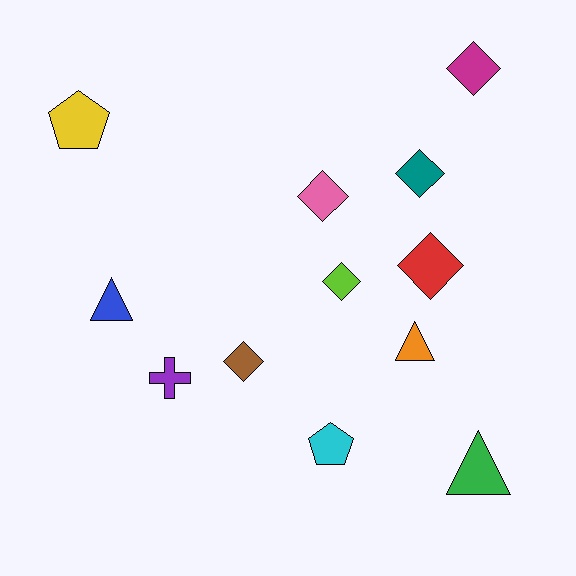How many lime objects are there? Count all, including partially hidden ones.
There is 1 lime object.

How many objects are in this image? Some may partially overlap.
There are 12 objects.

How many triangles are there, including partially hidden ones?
There are 3 triangles.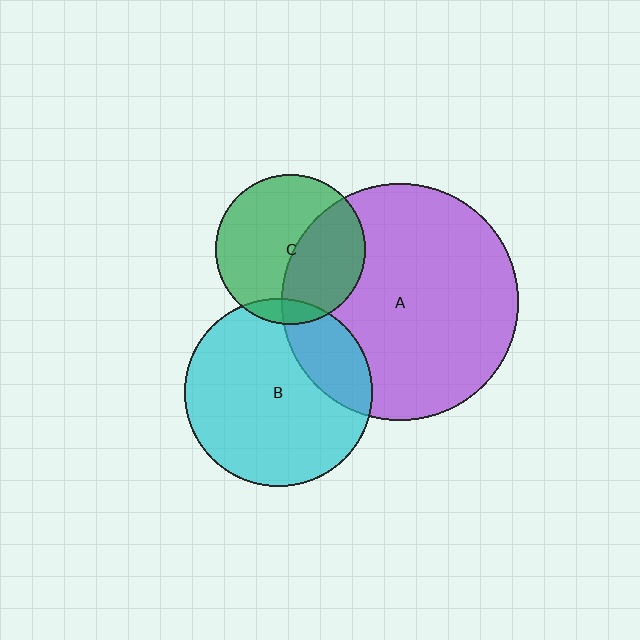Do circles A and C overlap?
Yes.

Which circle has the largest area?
Circle A (purple).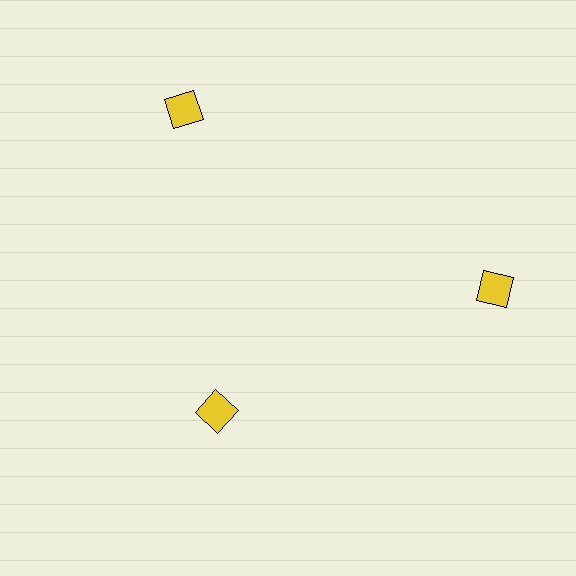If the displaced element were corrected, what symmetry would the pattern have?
It would have 3-fold rotational symmetry — the pattern would map onto itself every 120 degrees.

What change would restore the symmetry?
The symmetry would be restored by moving it outward, back onto the ring so that all 3 squares sit at equal angles and equal distance from the center.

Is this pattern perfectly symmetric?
No. The 3 yellow squares are arranged in a ring, but one element near the 7 o'clock position is pulled inward toward the center, breaking the 3-fold rotational symmetry.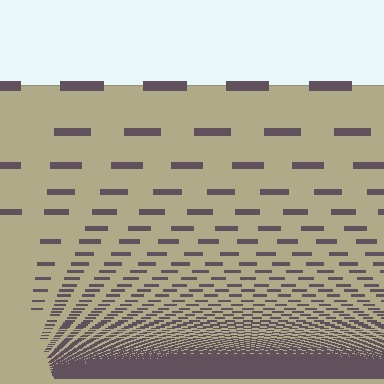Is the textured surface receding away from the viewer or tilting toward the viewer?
The surface appears to tilt toward the viewer. Texture elements get larger and sparser toward the top.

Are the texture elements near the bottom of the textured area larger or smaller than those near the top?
Smaller. The gradient is inverted — elements near the bottom are smaller and denser.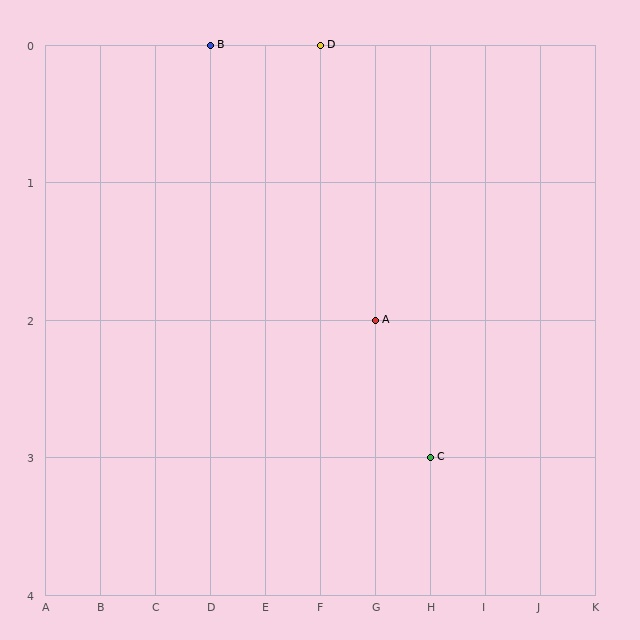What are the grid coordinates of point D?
Point D is at grid coordinates (F, 0).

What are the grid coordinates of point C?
Point C is at grid coordinates (H, 3).